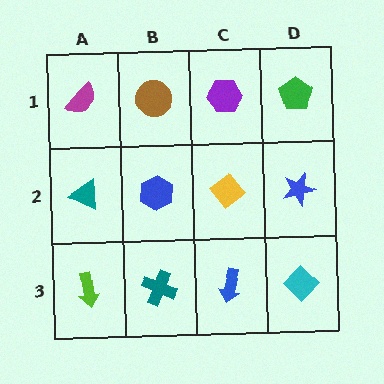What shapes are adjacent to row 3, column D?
A blue star (row 2, column D), a blue arrow (row 3, column C).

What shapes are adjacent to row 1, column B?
A blue hexagon (row 2, column B), a magenta semicircle (row 1, column A), a purple hexagon (row 1, column C).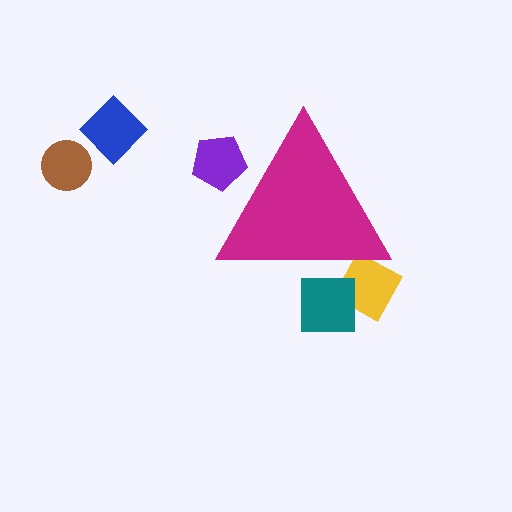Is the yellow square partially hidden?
Yes, the yellow square is partially hidden behind the magenta triangle.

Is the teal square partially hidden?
Yes, the teal square is partially hidden behind the magenta triangle.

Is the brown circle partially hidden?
No, the brown circle is fully visible.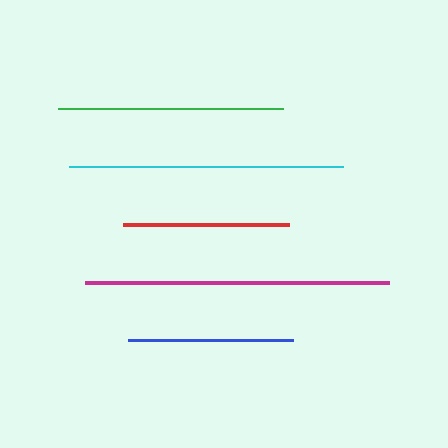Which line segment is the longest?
The magenta line is the longest at approximately 304 pixels.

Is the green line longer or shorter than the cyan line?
The cyan line is longer than the green line.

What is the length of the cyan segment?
The cyan segment is approximately 274 pixels long.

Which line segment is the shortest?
The blue line is the shortest at approximately 165 pixels.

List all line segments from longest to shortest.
From longest to shortest: magenta, cyan, green, red, blue.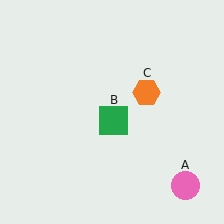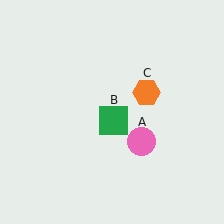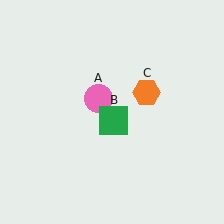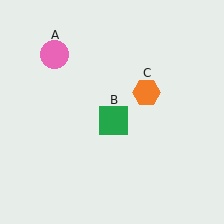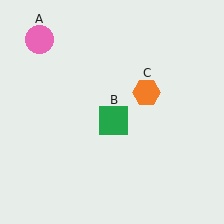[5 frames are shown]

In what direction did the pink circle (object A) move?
The pink circle (object A) moved up and to the left.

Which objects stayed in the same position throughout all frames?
Green square (object B) and orange hexagon (object C) remained stationary.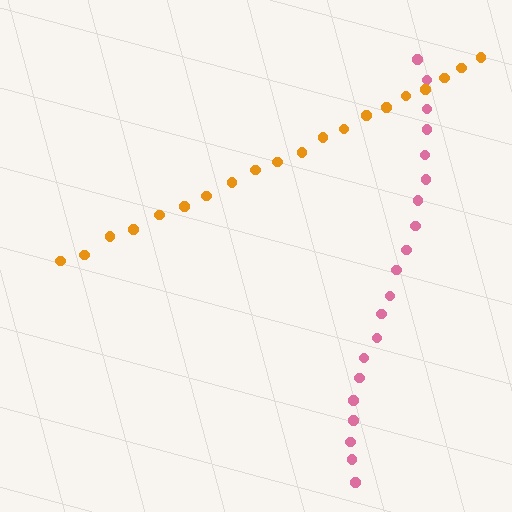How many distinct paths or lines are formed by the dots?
There are 2 distinct paths.